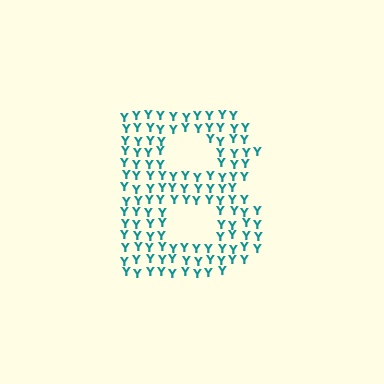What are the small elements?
The small elements are letter Y's.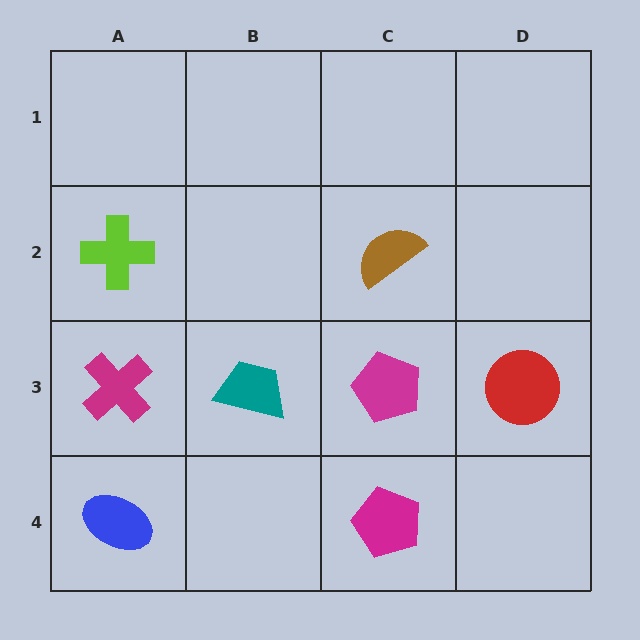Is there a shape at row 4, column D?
No, that cell is empty.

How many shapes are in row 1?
0 shapes.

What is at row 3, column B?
A teal trapezoid.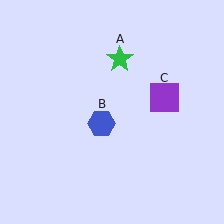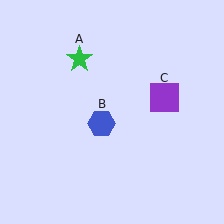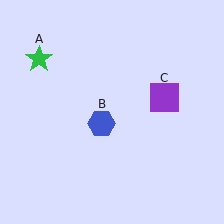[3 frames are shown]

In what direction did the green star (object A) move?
The green star (object A) moved left.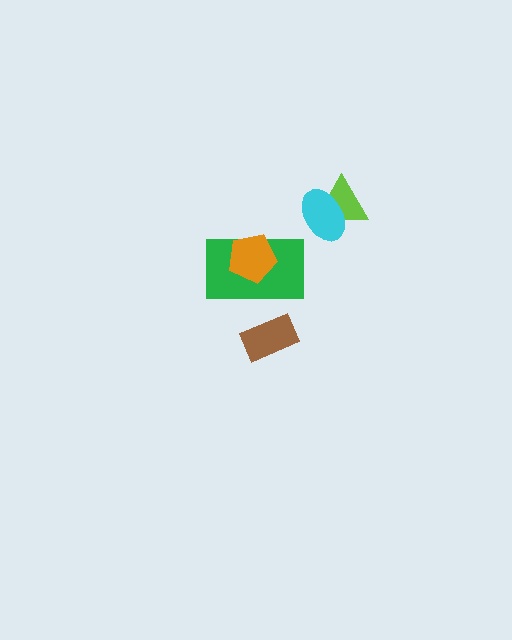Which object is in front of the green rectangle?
The orange pentagon is in front of the green rectangle.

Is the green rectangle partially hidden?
Yes, it is partially covered by another shape.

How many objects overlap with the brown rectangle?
0 objects overlap with the brown rectangle.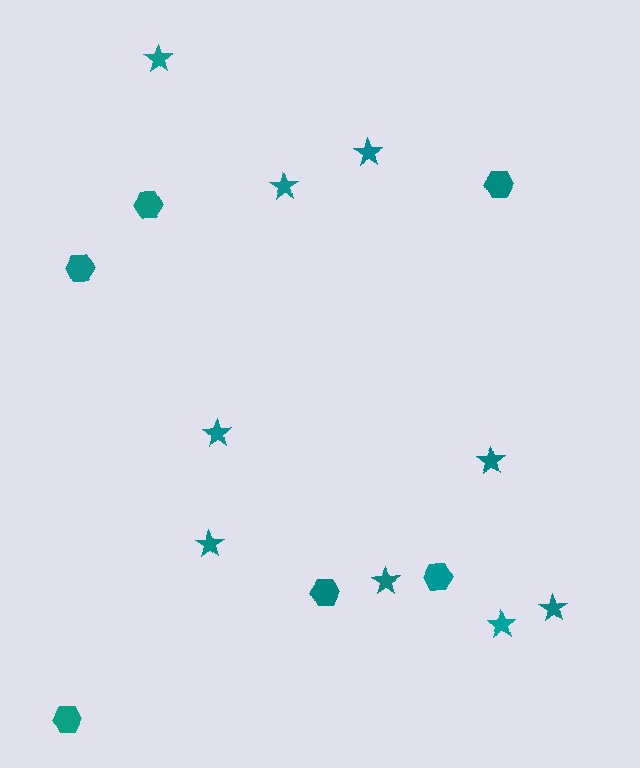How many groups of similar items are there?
There are 2 groups: one group of stars (9) and one group of hexagons (6).